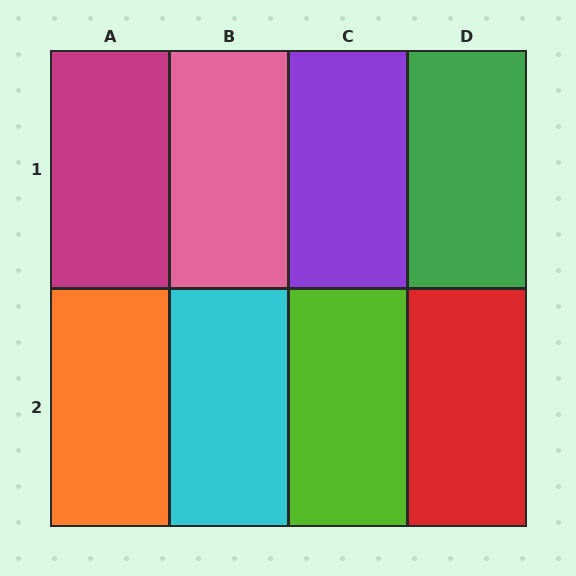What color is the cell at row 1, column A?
Magenta.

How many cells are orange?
1 cell is orange.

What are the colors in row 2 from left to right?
Orange, cyan, lime, red.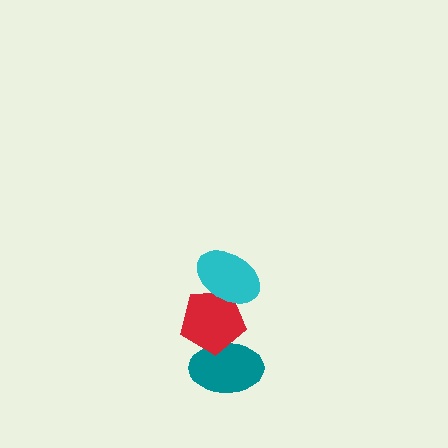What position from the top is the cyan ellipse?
The cyan ellipse is 1st from the top.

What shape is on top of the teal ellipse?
The red pentagon is on top of the teal ellipse.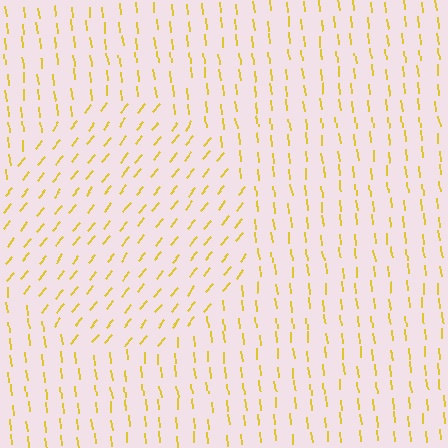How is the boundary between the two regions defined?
The boundary is defined purely by a change in line orientation (approximately 45 degrees difference). All lines are the same color and thickness.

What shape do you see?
I see a circle.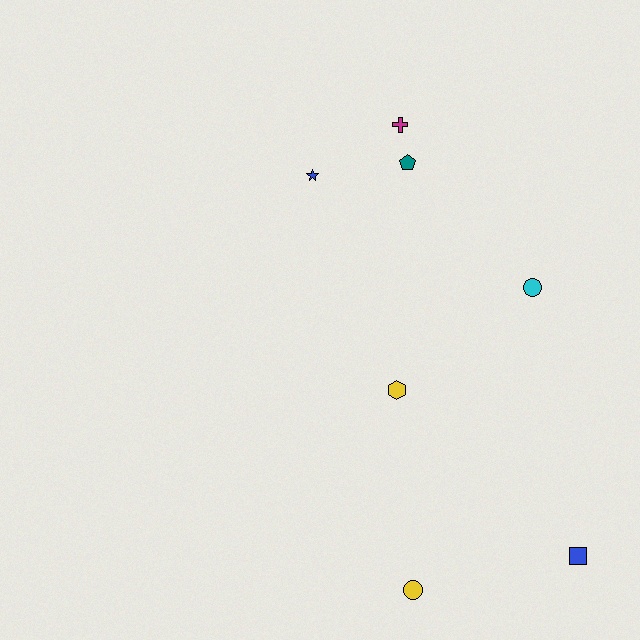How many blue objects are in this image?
There are 2 blue objects.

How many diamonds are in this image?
There are no diamonds.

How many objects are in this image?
There are 7 objects.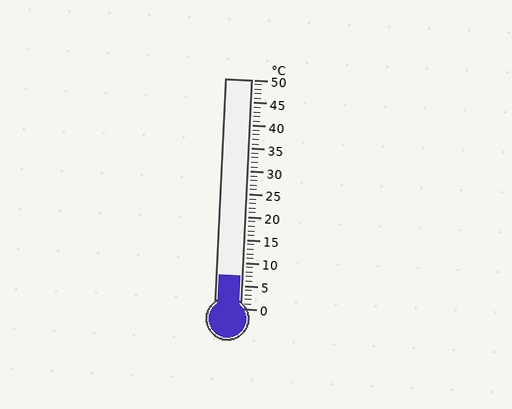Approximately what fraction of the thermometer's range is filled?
The thermometer is filled to approximately 15% of its range.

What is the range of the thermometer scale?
The thermometer scale ranges from 0°C to 50°C.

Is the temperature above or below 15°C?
The temperature is below 15°C.